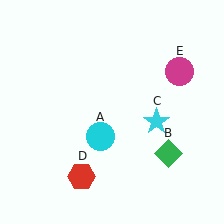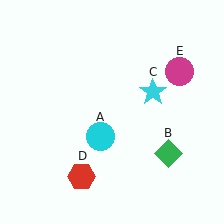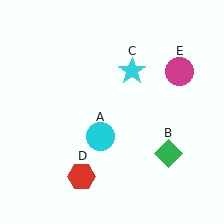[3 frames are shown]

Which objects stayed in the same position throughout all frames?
Cyan circle (object A) and green diamond (object B) and red hexagon (object D) and magenta circle (object E) remained stationary.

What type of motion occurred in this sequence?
The cyan star (object C) rotated counterclockwise around the center of the scene.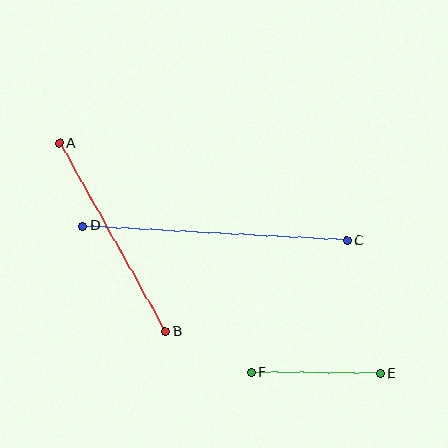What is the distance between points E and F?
The distance is approximately 129 pixels.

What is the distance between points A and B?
The distance is approximately 216 pixels.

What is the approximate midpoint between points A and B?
The midpoint is at approximately (112, 237) pixels.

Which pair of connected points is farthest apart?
Points C and D are farthest apart.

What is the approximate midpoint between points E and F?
The midpoint is at approximately (316, 373) pixels.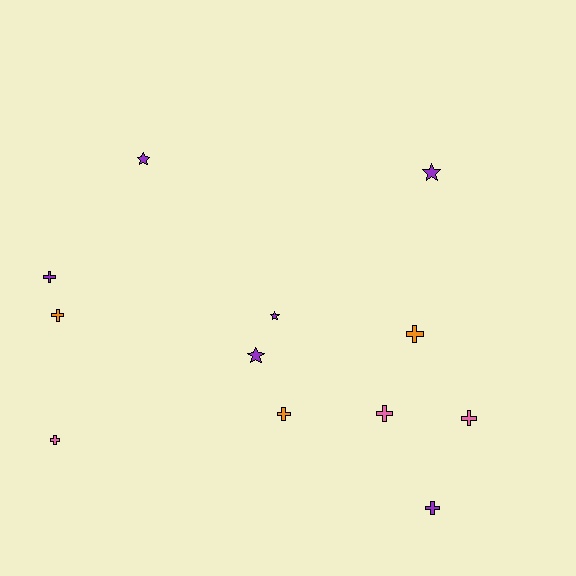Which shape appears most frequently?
Cross, with 8 objects.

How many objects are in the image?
There are 12 objects.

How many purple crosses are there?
There are 2 purple crosses.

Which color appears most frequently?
Purple, with 6 objects.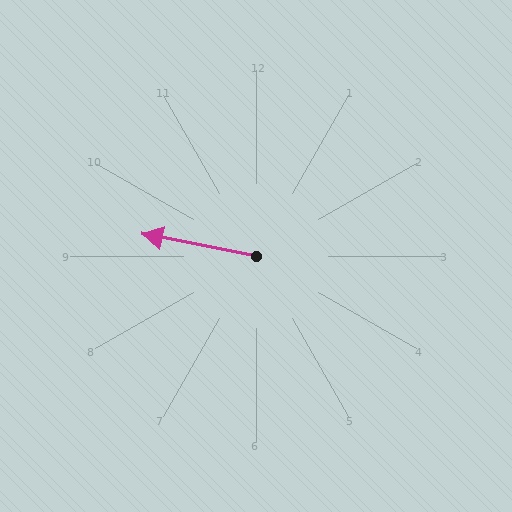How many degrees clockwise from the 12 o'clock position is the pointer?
Approximately 281 degrees.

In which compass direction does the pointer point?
West.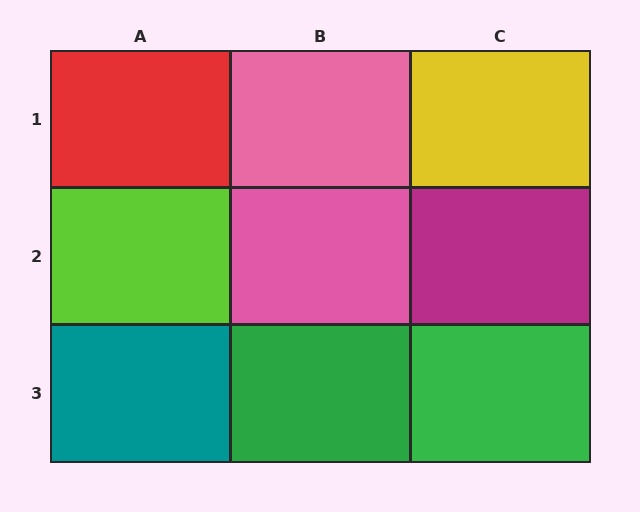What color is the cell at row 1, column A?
Red.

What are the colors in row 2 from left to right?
Lime, pink, magenta.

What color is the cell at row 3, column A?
Teal.